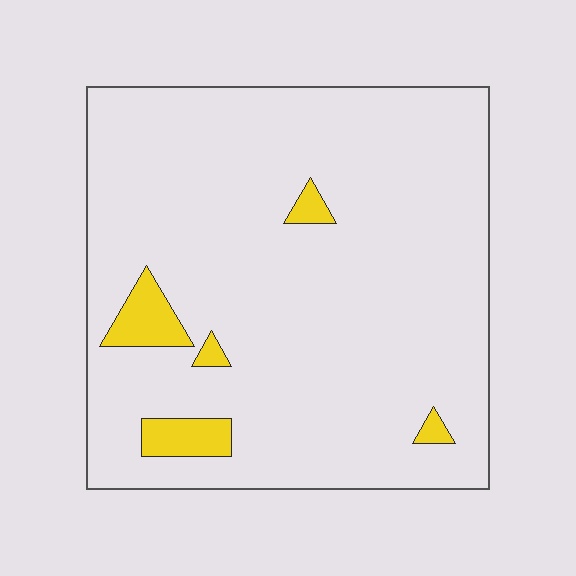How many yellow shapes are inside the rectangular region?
5.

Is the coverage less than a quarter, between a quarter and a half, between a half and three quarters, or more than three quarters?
Less than a quarter.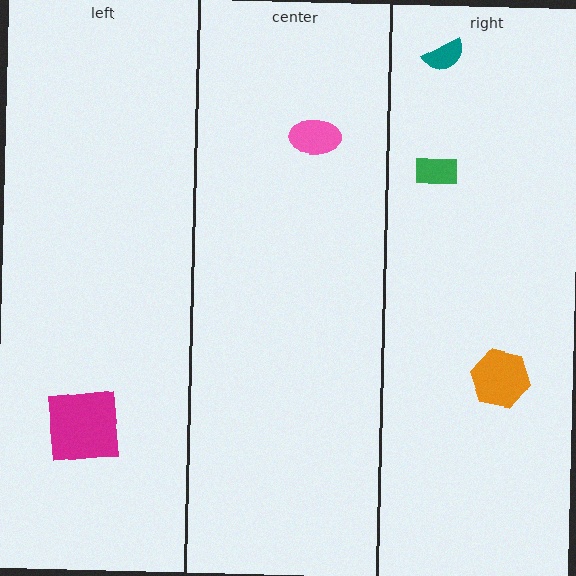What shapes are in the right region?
The teal semicircle, the green rectangle, the orange hexagon.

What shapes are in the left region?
The magenta square.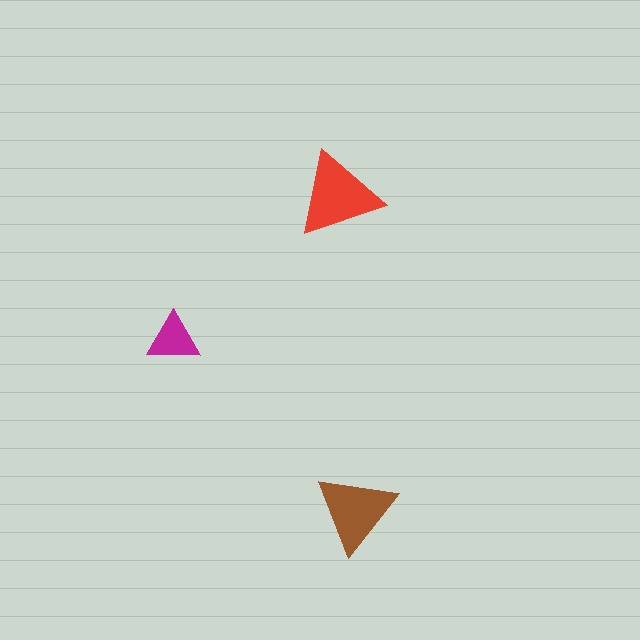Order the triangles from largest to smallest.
the red one, the brown one, the magenta one.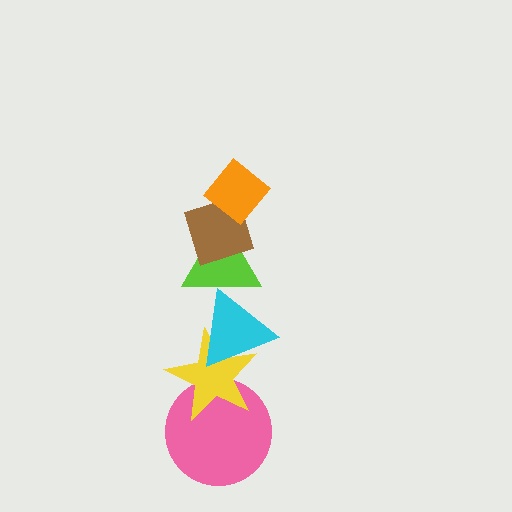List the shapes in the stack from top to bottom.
From top to bottom: the orange diamond, the brown diamond, the lime triangle, the cyan triangle, the yellow star, the pink circle.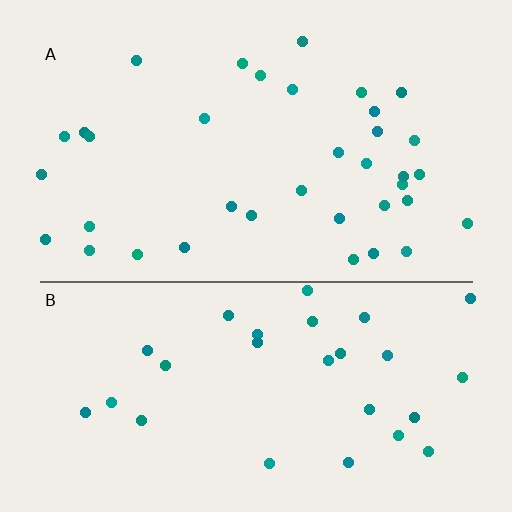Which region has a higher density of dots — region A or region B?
A (the top).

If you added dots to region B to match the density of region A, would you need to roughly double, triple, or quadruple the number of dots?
Approximately double.